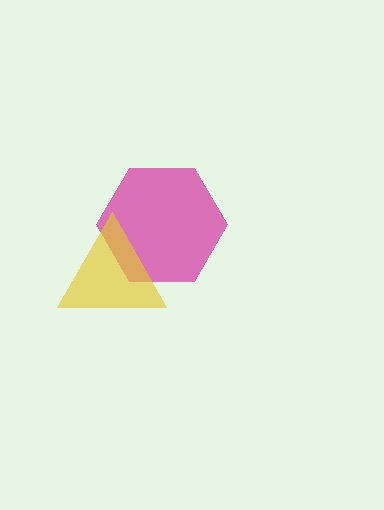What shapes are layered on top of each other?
The layered shapes are: a magenta hexagon, a yellow triangle.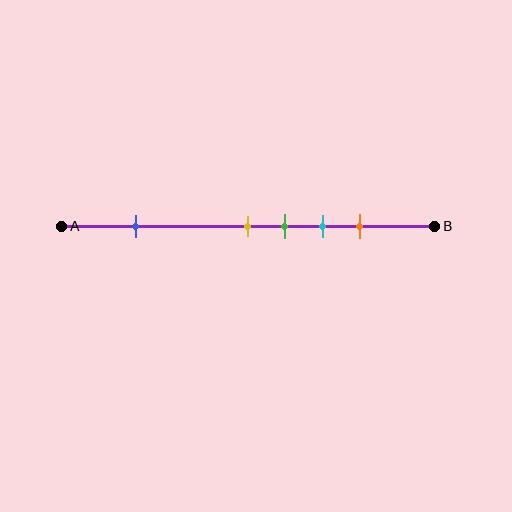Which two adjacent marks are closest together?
The yellow and green marks are the closest adjacent pair.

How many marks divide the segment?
There are 5 marks dividing the segment.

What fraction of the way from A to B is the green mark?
The green mark is approximately 60% (0.6) of the way from A to B.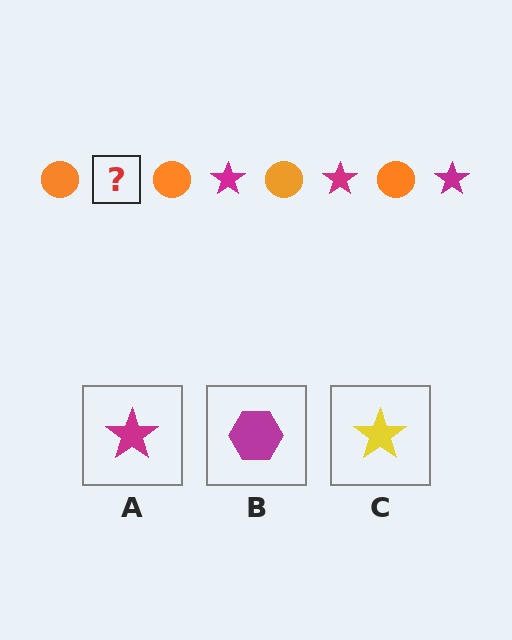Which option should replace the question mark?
Option A.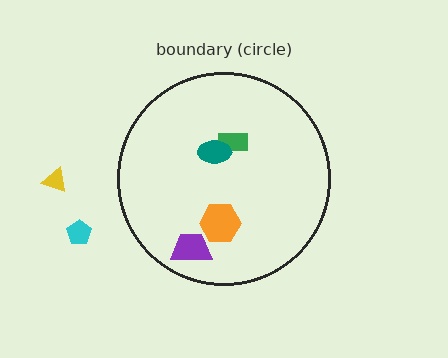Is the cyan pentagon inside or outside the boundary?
Outside.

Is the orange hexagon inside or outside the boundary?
Inside.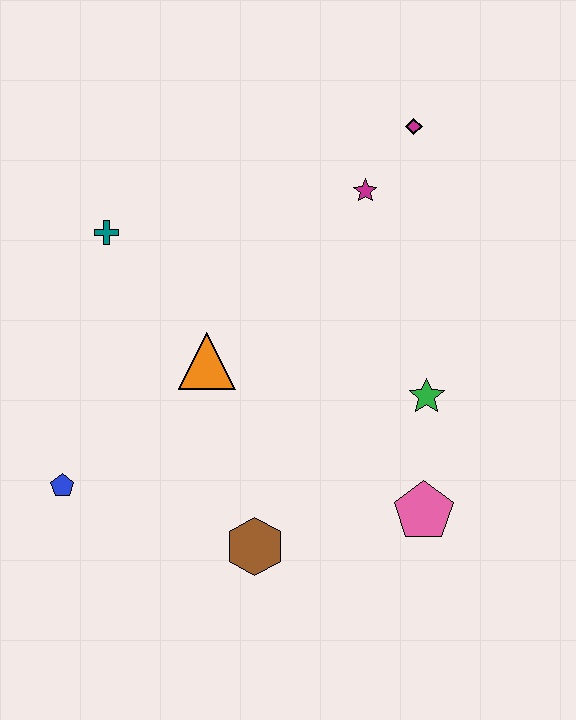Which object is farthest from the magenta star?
The blue pentagon is farthest from the magenta star.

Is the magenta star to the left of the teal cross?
No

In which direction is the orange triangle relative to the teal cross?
The orange triangle is below the teal cross.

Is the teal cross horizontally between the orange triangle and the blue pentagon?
Yes